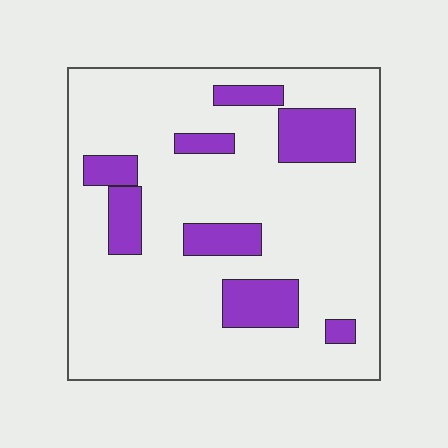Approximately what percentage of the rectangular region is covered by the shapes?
Approximately 20%.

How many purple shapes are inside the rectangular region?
8.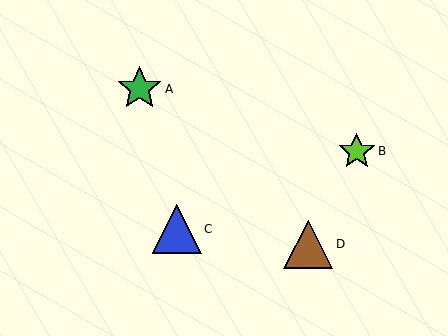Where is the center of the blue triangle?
The center of the blue triangle is at (177, 229).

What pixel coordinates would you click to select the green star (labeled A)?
Click at (140, 89) to select the green star A.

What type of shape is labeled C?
Shape C is a blue triangle.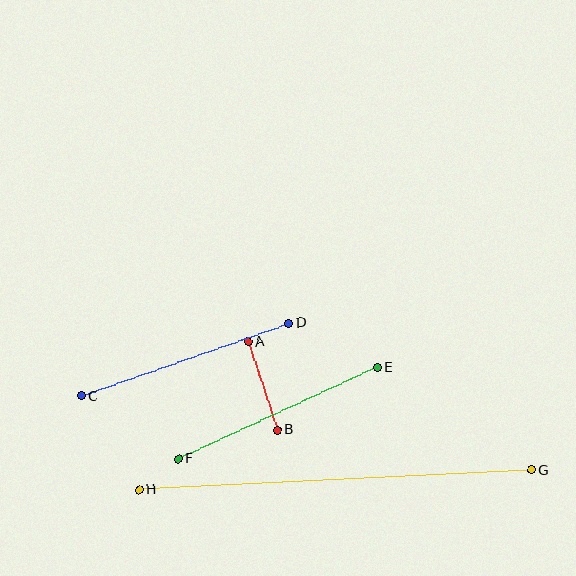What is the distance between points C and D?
The distance is approximately 219 pixels.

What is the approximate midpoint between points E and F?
The midpoint is at approximately (278, 413) pixels.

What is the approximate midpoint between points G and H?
The midpoint is at approximately (335, 480) pixels.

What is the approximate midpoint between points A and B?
The midpoint is at approximately (262, 386) pixels.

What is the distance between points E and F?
The distance is approximately 219 pixels.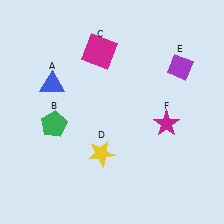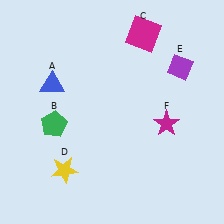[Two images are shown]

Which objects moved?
The objects that moved are: the magenta square (C), the yellow star (D).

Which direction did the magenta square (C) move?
The magenta square (C) moved right.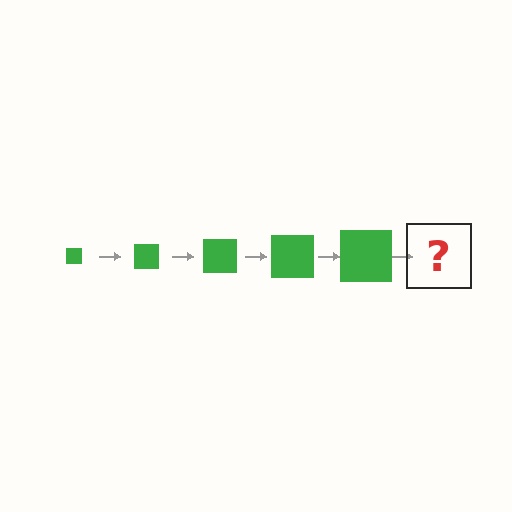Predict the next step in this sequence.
The next step is a green square, larger than the previous one.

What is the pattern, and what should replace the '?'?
The pattern is that the square gets progressively larger each step. The '?' should be a green square, larger than the previous one.